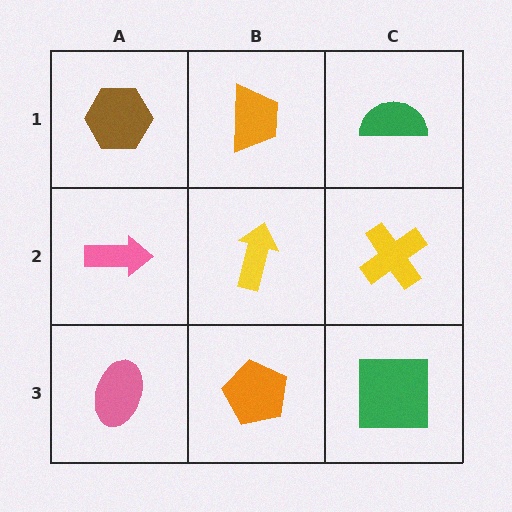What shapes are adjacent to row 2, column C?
A green semicircle (row 1, column C), a green square (row 3, column C), a yellow arrow (row 2, column B).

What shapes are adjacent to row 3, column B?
A yellow arrow (row 2, column B), a pink ellipse (row 3, column A), a green square (row 3, column C).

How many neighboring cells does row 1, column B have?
3.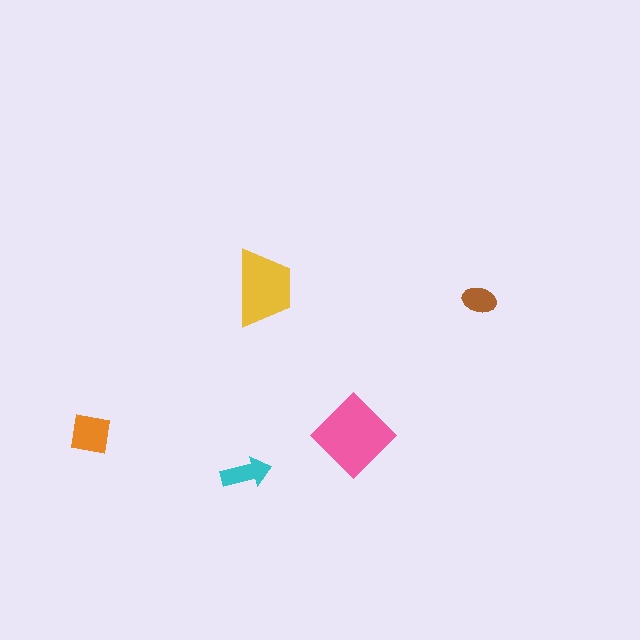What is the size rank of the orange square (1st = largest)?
3rd.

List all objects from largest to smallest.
The pink diamond, the yellow trapezoid, the orange square, the cyan arrow, the brown ellipse.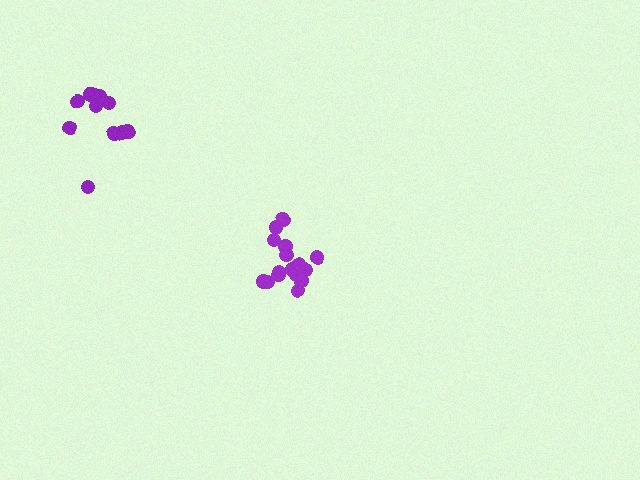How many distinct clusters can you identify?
There are 2 distinct clusters.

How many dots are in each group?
Group 1: 12 dots, Group 2: 16 dots (28 total).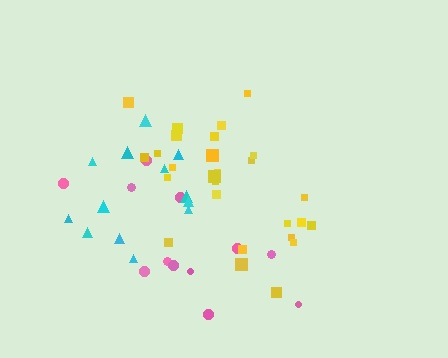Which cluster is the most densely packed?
Yellow.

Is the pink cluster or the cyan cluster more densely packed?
Cyan.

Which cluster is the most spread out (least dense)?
Pink.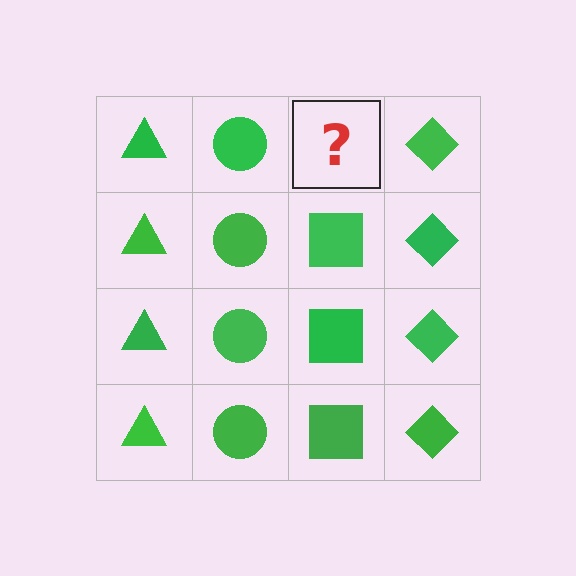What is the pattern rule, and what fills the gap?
The rule is that each column has a consistent shape. The gap should be filled with a green square.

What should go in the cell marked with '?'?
The missing cell should contain a green square.